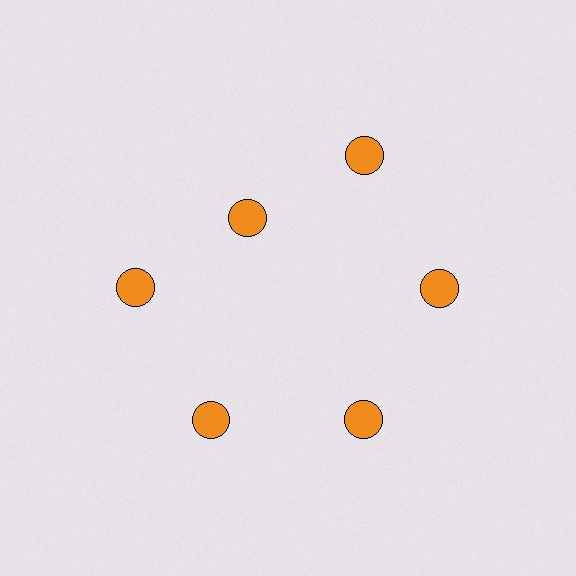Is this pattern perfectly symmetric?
No. The 6 orange circles are arranged in a ring, but one element near the 11 o'clock position is pulled inward toward the center, breaking the 6-fold rotational symmetry.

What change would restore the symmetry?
The symmetry would be restored by moving it outward, back onto the ring so that all 6 circles sit at equal angles and equal distance from the center.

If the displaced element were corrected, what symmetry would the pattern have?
It would have 6-fold rotational symmetry — the pattern would map onto itself every 60 degrees.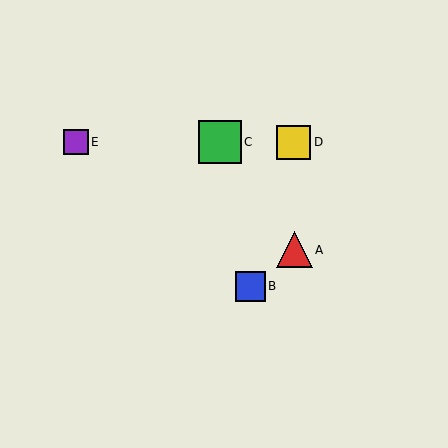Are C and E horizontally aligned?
Yes, both are at y≈142.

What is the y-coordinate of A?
Object A is at y≈250.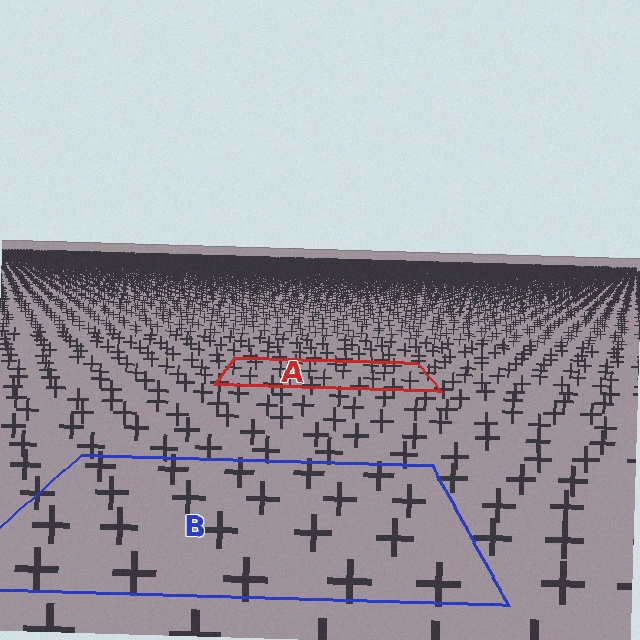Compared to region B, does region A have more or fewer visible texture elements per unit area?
Region A has more texture elements per unit area — they are packed more densely because it is farther away.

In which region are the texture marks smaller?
The texture marks are smaller in region A, because it is farther away.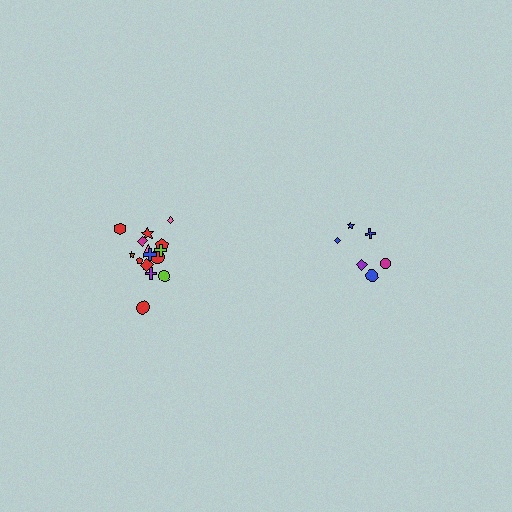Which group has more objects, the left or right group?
The left group.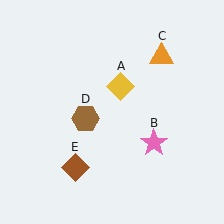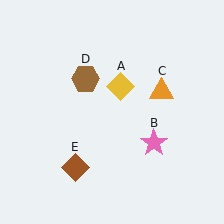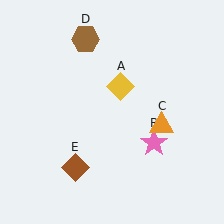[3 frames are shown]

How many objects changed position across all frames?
2 objects changed position: orange triangle (object C), brown hexagon (object D).